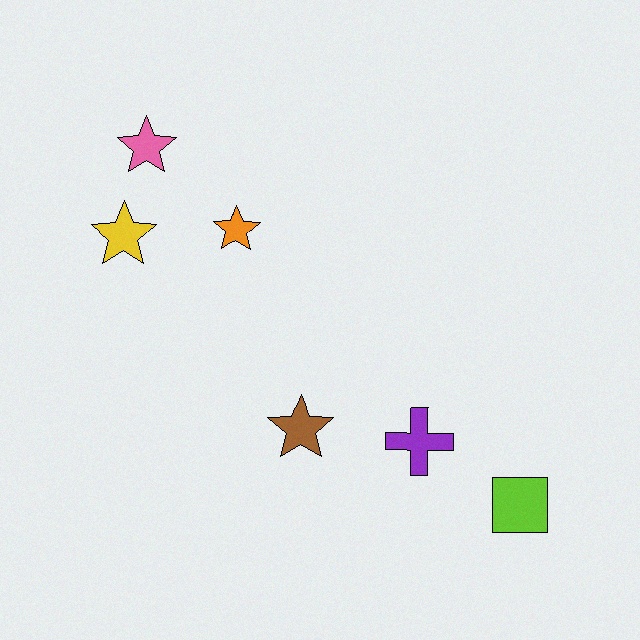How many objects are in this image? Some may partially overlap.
There are 6 objects.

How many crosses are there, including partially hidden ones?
There is 1 cross.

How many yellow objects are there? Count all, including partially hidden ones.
There is 1 yellow object.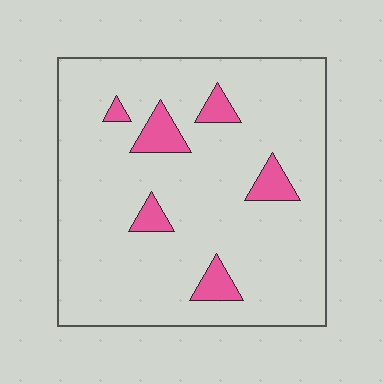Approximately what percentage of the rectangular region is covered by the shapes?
Approximately 10%.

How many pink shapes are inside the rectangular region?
6.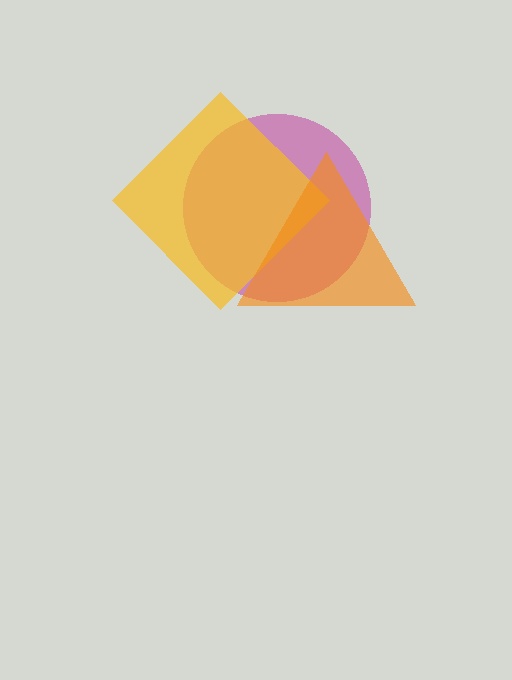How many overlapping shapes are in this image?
There are 3 overlapping shapes in the image.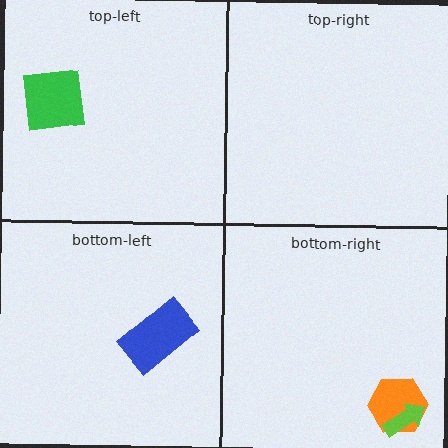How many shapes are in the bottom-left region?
1.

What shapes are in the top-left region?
The green square.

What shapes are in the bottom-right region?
The orange hexagon, the lime arrow.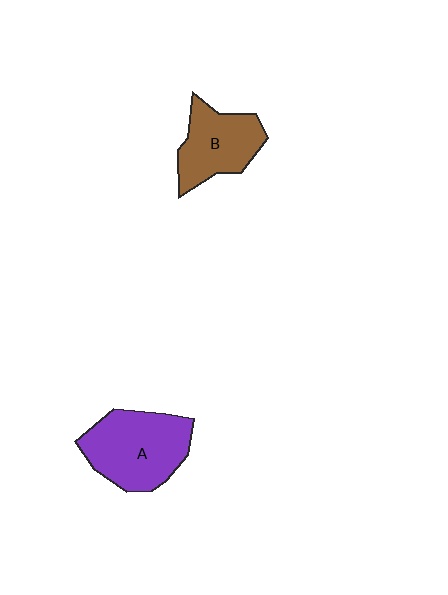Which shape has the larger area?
Shape A (purple).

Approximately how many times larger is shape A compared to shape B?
Approximately 1.3 times.